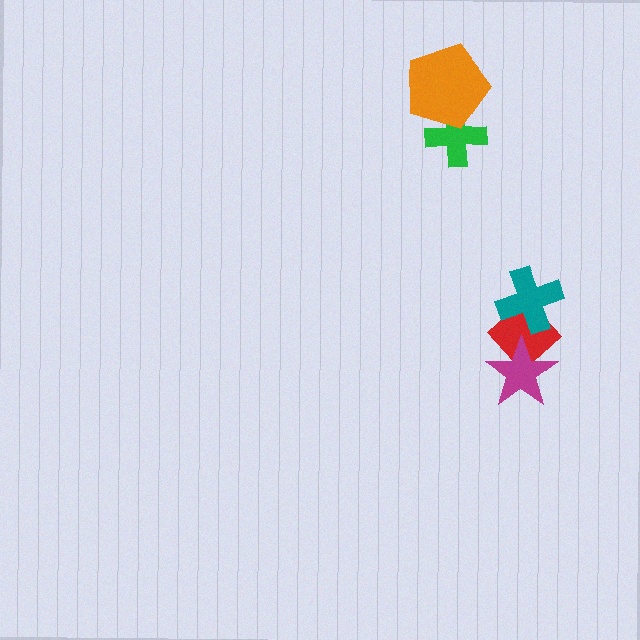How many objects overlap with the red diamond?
2 objects overlap with the red diamond.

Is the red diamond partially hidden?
Yes, it is partially covered by another shape.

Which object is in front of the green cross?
The orange pentagon is in front of the green cross.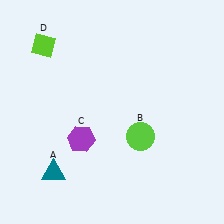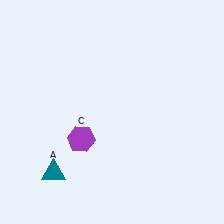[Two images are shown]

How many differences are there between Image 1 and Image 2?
There are 2 differences between the two images.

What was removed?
The lime circle (B), the lime diamond (D) were removed in Image 2.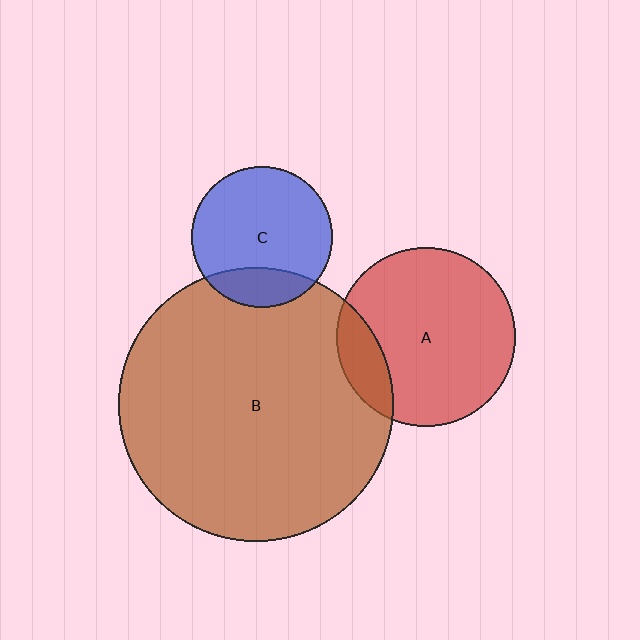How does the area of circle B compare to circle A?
Approximately 2.3 times.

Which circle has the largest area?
Circle B (brown).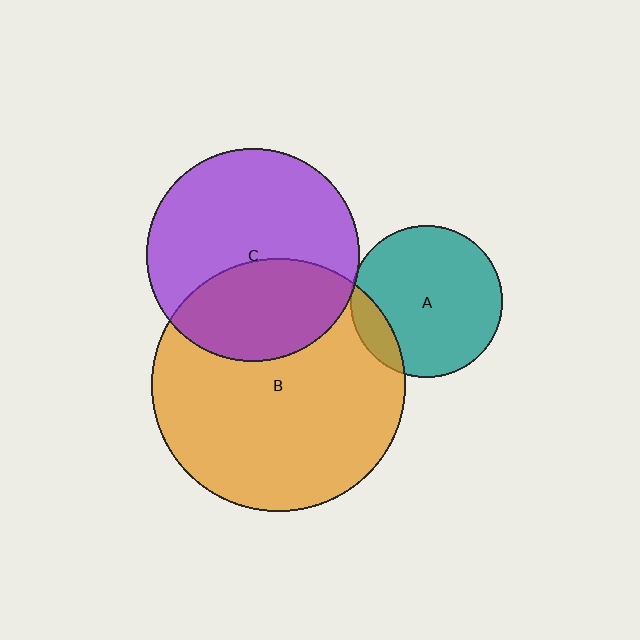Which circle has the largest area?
Circle B (orange).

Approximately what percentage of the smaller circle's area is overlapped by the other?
Approximately 5%.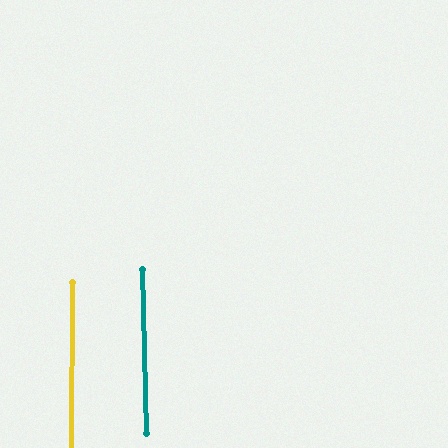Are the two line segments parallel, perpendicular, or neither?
Parallel — their directions differ by only 1.6°.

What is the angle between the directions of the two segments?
Approximately 2 degrees.